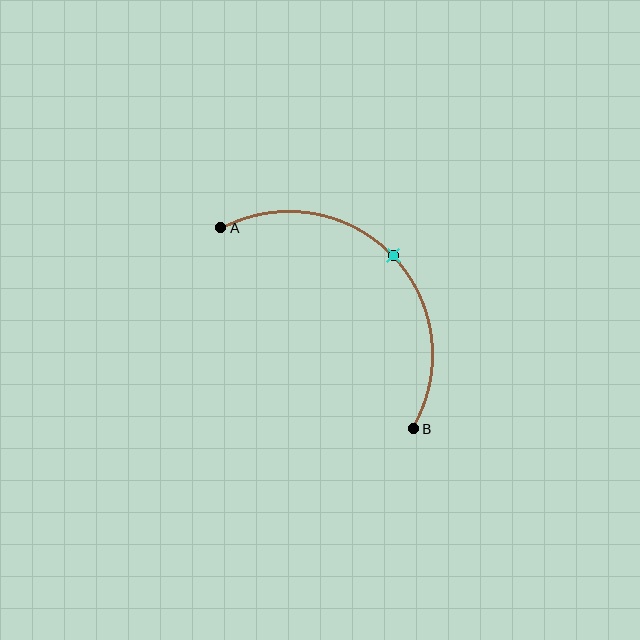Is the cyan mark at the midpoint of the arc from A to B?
Yes. The cyan mark lies on the arc at equal arc-length from both A and B — it is the arc midpoint.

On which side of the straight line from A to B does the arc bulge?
The arc bulges above and to the right of the straight line connecting A and B.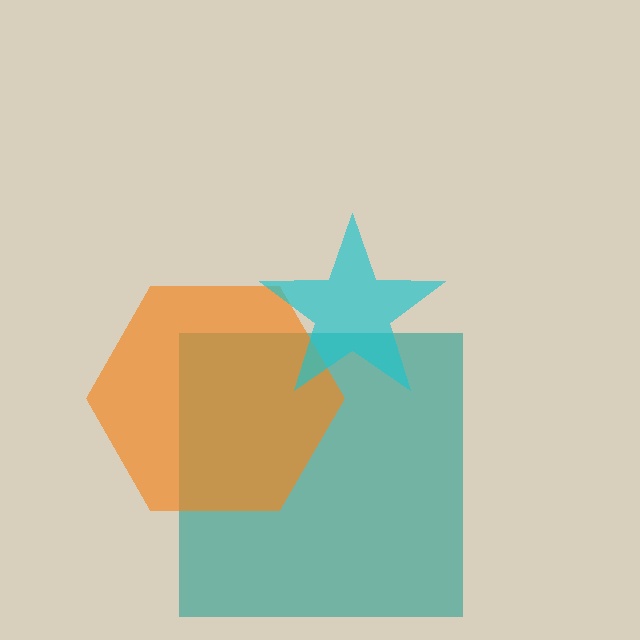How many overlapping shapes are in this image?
There are 3 overlapping shapes in the image.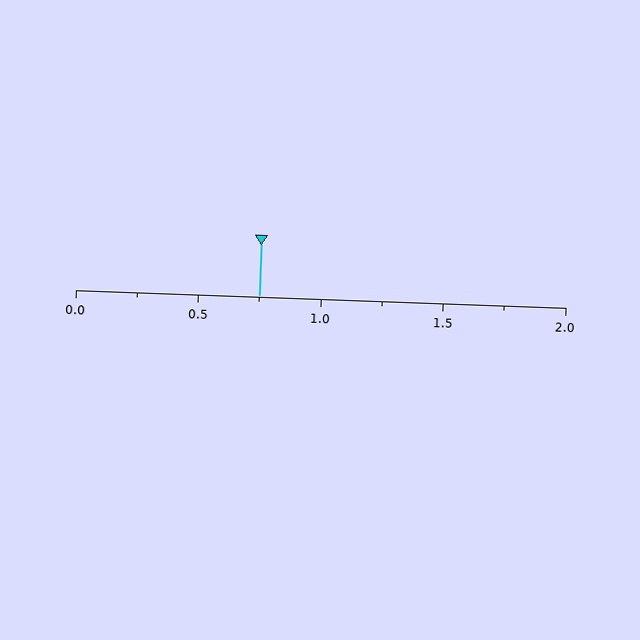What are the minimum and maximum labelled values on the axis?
The axis runs from 0.0 to 2.0.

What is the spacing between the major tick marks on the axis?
The major ticks are spaced 0.5 apart.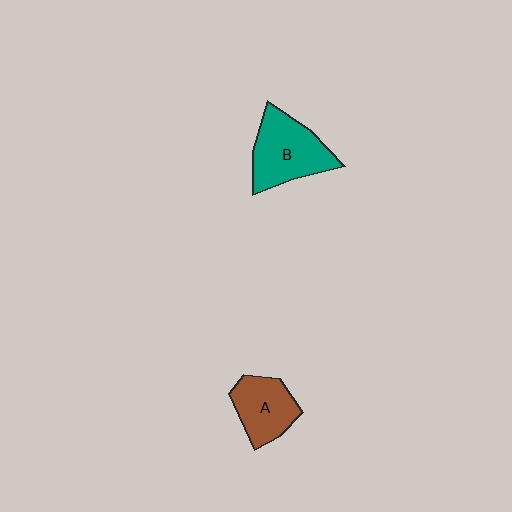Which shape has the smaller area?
Shape A (brown).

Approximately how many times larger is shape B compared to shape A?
Approximately 1.3 times.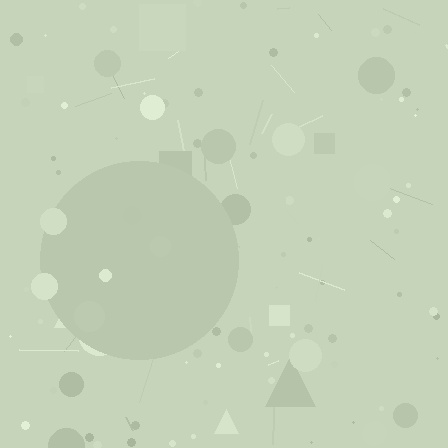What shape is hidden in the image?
A circle is hidden in the image.